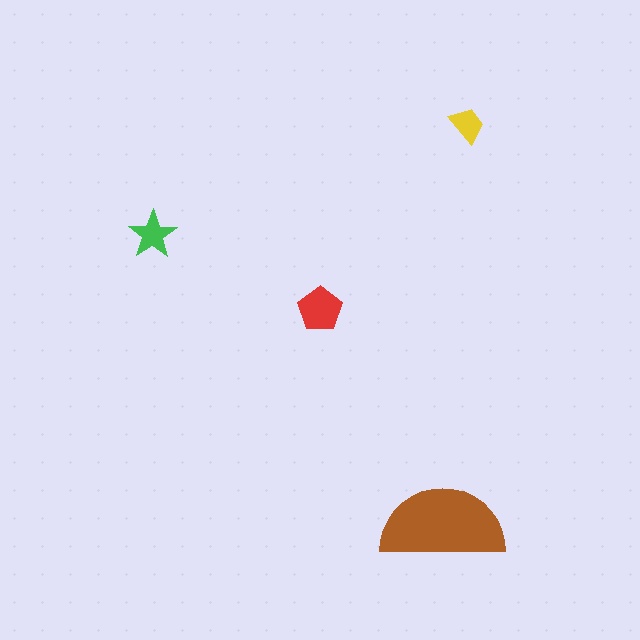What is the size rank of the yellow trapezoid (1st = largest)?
4th.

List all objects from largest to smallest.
The brown semicircle, the red pentagon, the green star, the yellow trapezoid.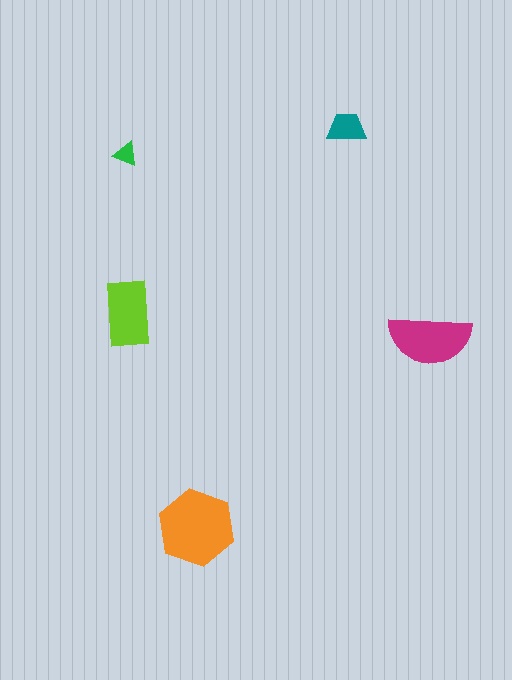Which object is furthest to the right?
The magenta semicircle is rightmost.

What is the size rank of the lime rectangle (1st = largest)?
3rd.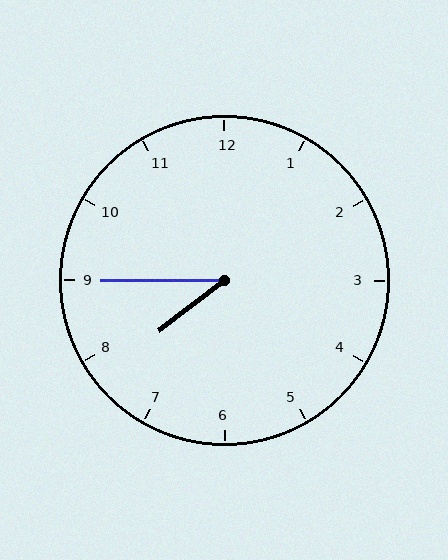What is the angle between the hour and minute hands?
Approximately 38 degrees.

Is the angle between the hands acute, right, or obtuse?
It is acute.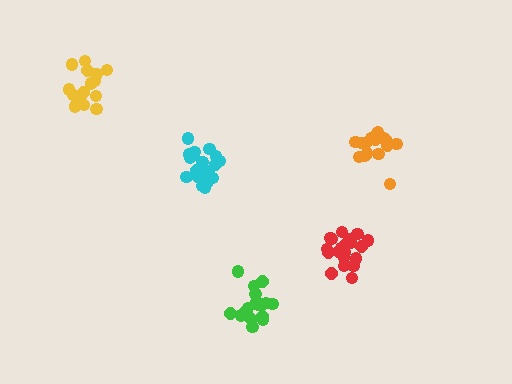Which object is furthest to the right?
The orange cluster is rightmost.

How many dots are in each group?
Group 1: 17 dots, Group 2: 16 dots, Group 3: 18 dots, Group 4: 21 dots, Group 5: 15 dots (87 total).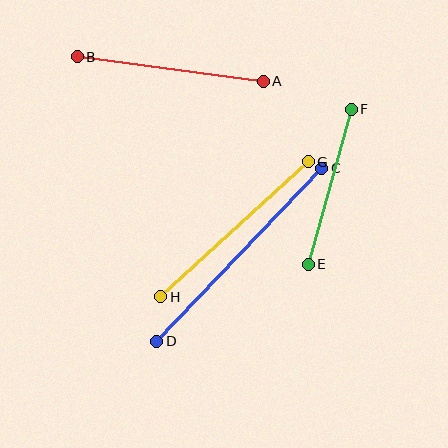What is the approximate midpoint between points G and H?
The midpoint is at approximately (234, 229) pixels.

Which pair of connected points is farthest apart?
Points C and D are farthest apart.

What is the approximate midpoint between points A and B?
The midpoint is at approximately (170, 69) pixels.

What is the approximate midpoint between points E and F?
The midpoint is at approximately (330, 187) pixels.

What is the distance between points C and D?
The distance is approximately 239 pixels.